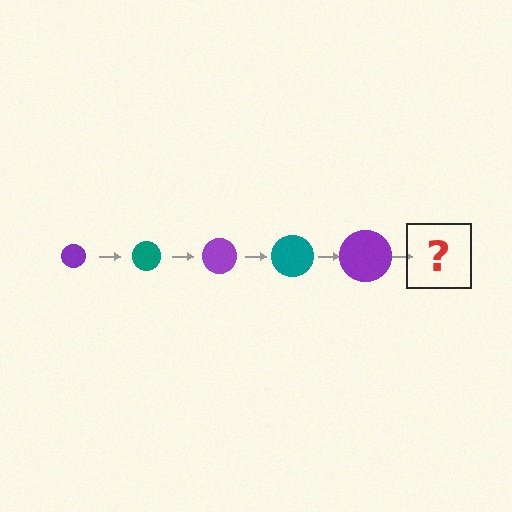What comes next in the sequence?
The next element should be a teal circle, larger than the previous one.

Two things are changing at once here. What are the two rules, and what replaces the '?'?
The two rules are that the circle grows larger each step and the color cycles through purple and teal. The '?' should be a teal circle, larger than the previous one.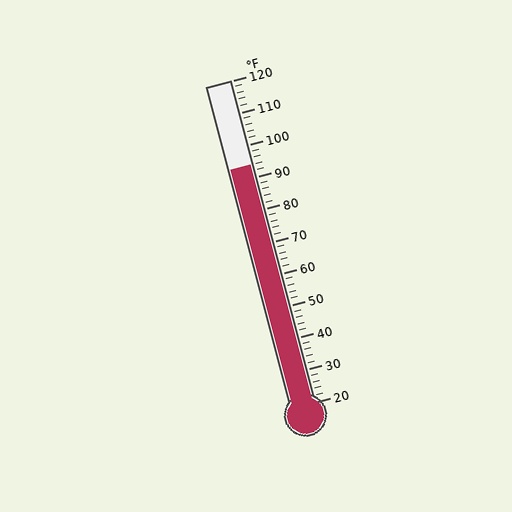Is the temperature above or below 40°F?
The temperature is above 40°F.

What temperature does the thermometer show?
The thermometer shows approximately 94°F.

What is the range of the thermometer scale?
The thermometer scale ranges from 20°F to 120°F.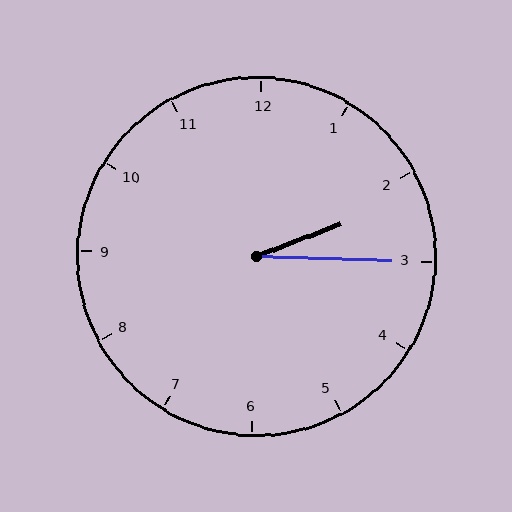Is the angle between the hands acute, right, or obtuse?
It is acute.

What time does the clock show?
2:15.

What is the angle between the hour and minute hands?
Approximately 22 degrees.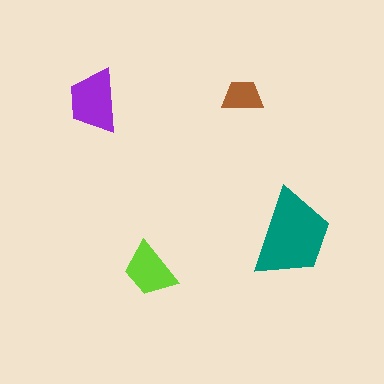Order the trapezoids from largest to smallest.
the teal one, the purple one, the lime one, the brown one.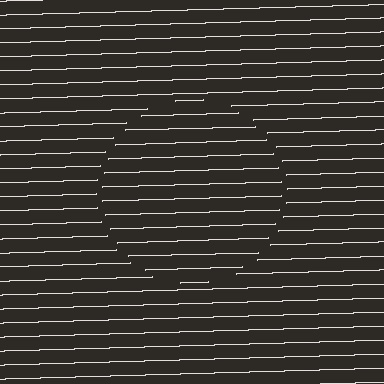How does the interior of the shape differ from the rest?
The interior of the shape contains the same grating, shifted by half a period — the contour is defined by the phase discontinuity where line-ends from the inner and outer gratings abut.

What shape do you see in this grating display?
An illusory circle. The interior of the shape contains the same grating, shifted by half a period — the contour is defined by the phase discontinuity where line-ends from the inner and outer gratings abut.